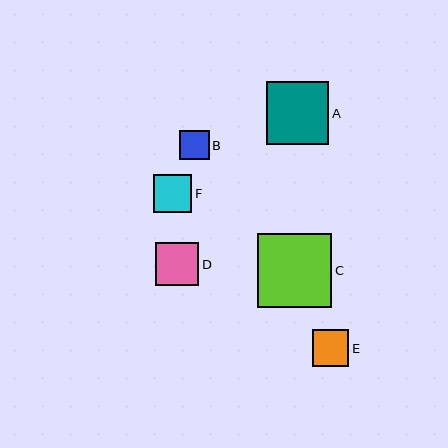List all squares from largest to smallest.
From largest to smallest: C, A, D, F, E, B.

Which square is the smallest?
Square B is the smallest with a size of approximately 29 pixels.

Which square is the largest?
Square C is the largest with a size of approximately 74 pixels.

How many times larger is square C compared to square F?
Square C is approximately 2.0 times the size of square F.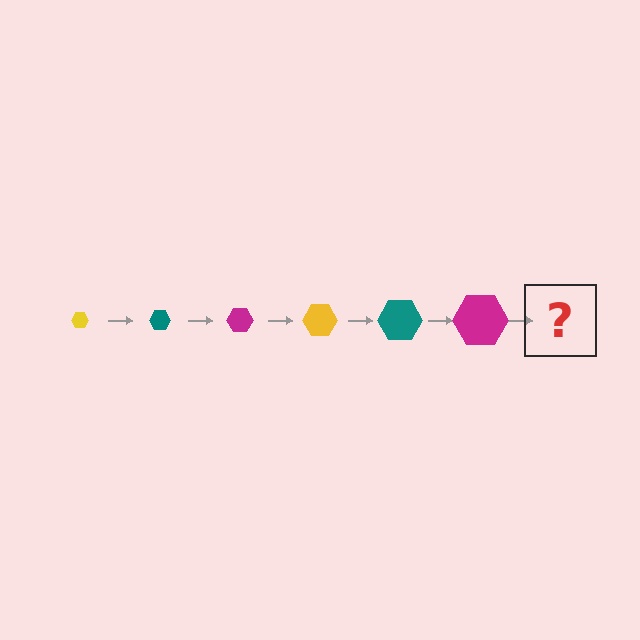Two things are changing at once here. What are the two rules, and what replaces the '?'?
The two rules are that the hexagon grows larger each step and the color cycles through yellow, teal, and magenta. The '?' should be a yellow hexagon, larger than the previous one.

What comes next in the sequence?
The next element should be a yellow hexagon, larger than the previous one.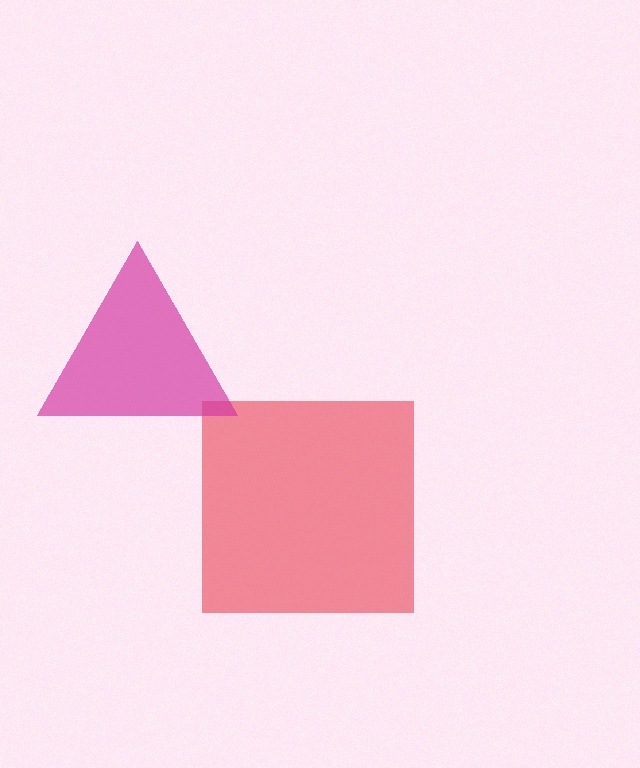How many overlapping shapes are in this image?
There are 2 overlapping shapes in the image.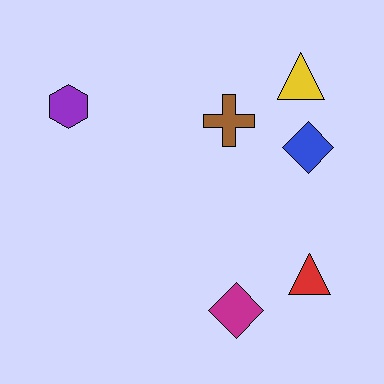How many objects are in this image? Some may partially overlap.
There are 6 objects.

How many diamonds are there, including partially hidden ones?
There are 2 diamonds.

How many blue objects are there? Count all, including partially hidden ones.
There is 1 blue object.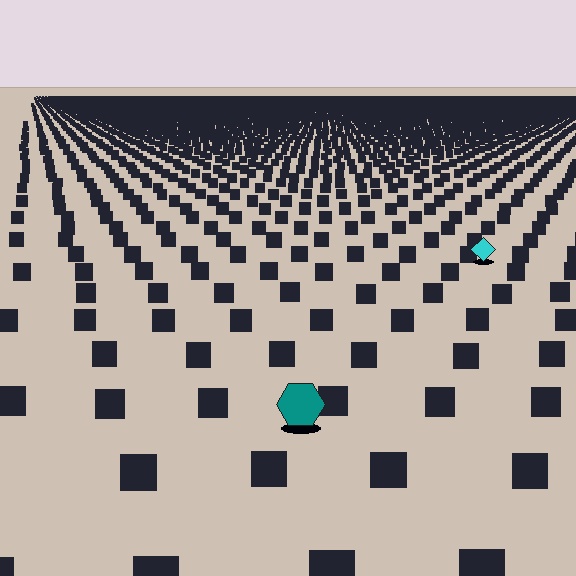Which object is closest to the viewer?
The teal hexagon is closest. The texture marks near it are larger and more spread out.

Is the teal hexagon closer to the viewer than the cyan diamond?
Yes. The teal hexagon is closer — you can tell from the texture gradient: the ground texture is coarser near it.